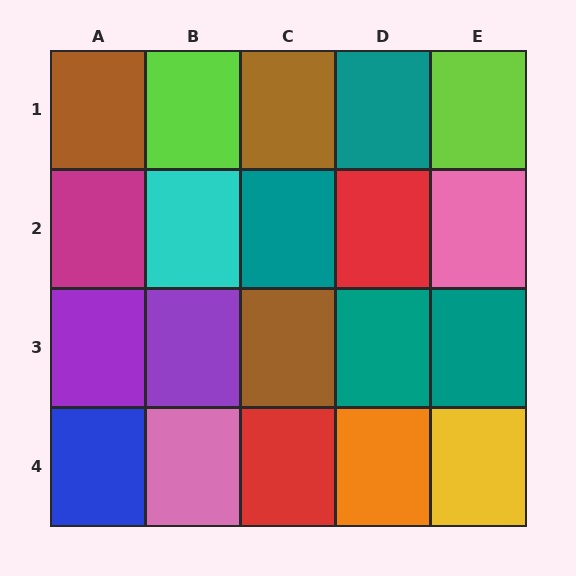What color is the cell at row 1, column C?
Brown.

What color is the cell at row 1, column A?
Brown.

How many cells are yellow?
1 cell is yellow.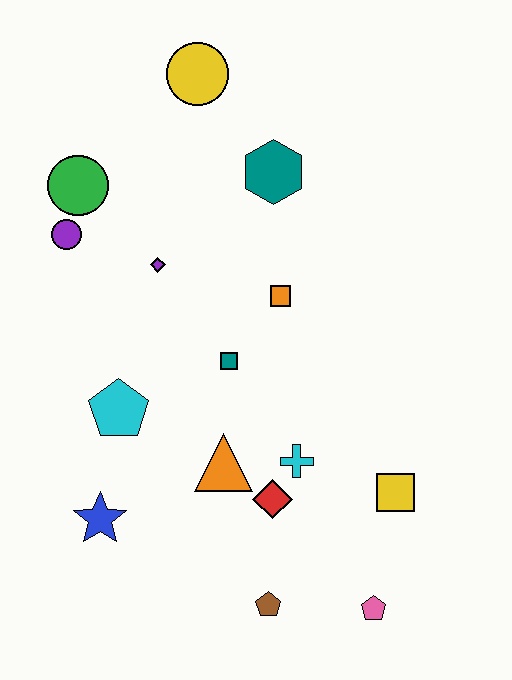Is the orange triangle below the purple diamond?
Yes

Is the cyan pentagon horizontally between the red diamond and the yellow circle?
No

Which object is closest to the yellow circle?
The teal hexagon is closest to the yellow circle.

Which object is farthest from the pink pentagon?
The yellow circle is farthest from the pink pentagon.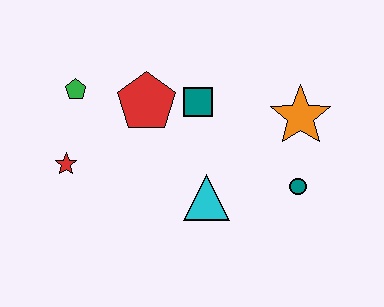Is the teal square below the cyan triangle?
No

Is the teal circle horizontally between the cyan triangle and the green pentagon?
No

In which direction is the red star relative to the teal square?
The red star is to the left of the teal square.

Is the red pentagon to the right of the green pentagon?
Yes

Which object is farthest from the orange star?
The red star is farthest from the orange star.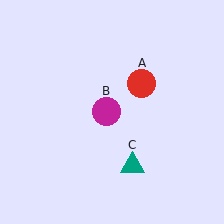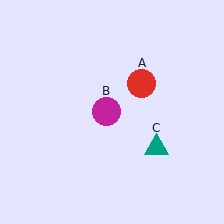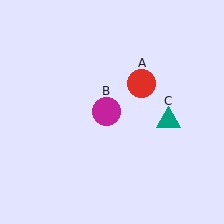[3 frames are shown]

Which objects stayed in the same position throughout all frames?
Red circle (object A) and magenta circle (object B) remained stationary.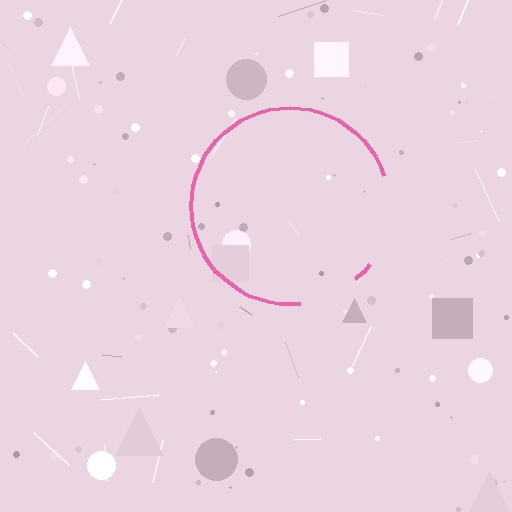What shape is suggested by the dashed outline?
The dashed outline suggests a circle.